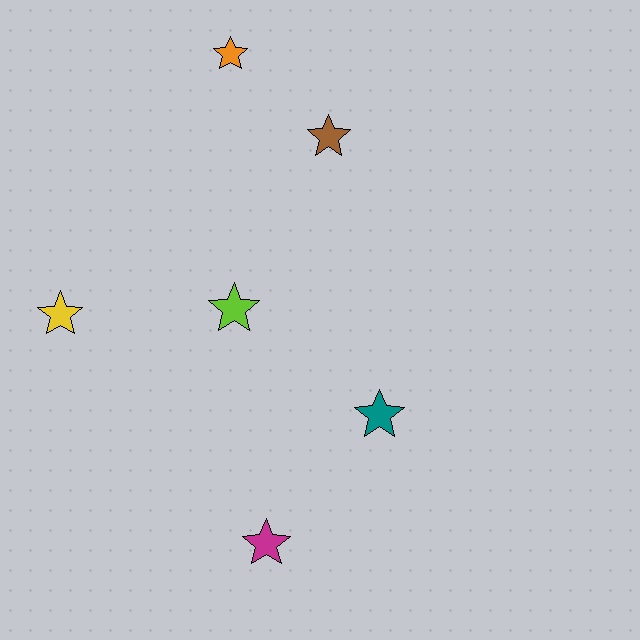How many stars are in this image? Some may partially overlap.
There are 6 stars.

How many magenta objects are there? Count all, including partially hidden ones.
There is 1 magenta object.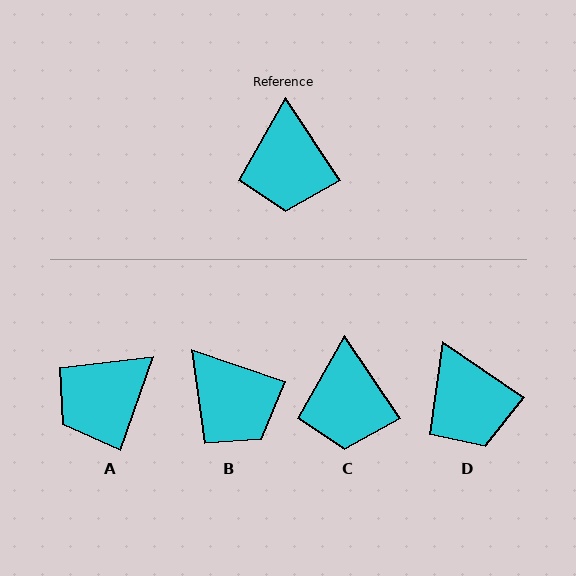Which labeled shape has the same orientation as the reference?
C.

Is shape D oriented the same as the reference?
No, it is off by about 22 degrees.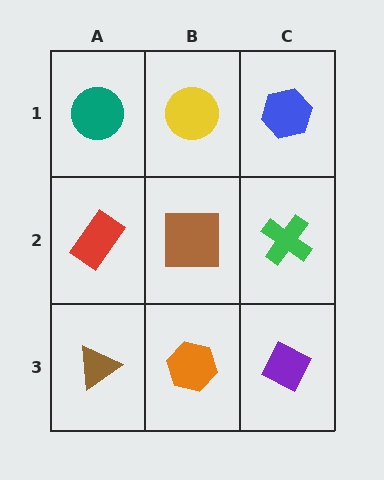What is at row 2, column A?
A red rectangle.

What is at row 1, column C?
A blue hexagon.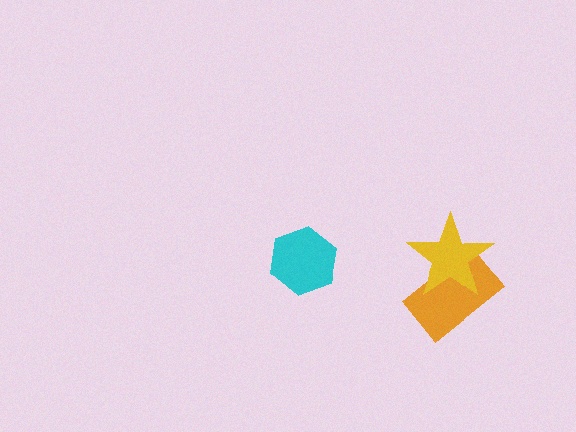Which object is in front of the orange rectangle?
The yellow star is in front of the orange rectangle.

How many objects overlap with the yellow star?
1 object overlaps with the yellow star.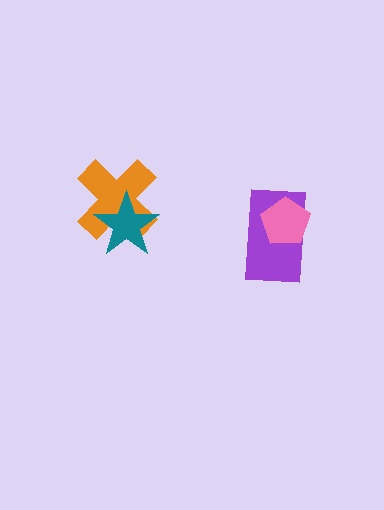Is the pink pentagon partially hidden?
No, no other shape covers it.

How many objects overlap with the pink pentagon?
1 object overlaps with the pink pentagon.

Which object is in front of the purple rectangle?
The pink pentagon is in front of the purple rectangle.